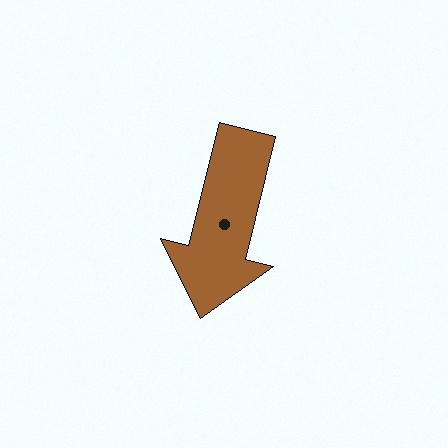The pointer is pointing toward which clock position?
Roughly 6 o'clock.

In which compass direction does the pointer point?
South.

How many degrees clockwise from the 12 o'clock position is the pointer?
Approximately 194 degrees.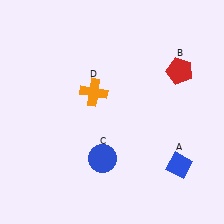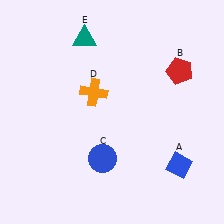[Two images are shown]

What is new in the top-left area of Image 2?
A teal triangle (E) was added in the top-left area of Image 2.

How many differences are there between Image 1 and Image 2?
There is 1 difference between the two images.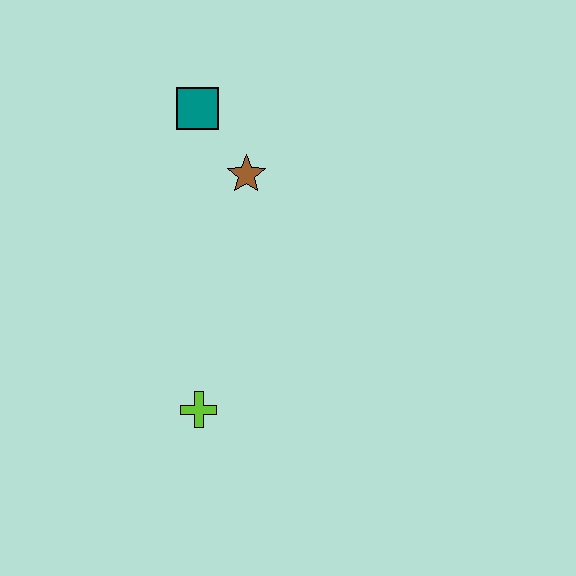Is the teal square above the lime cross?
Yes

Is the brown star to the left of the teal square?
No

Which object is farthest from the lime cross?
The teal square is farthest from the lime cross.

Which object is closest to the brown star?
The teal square is closest to the brown star.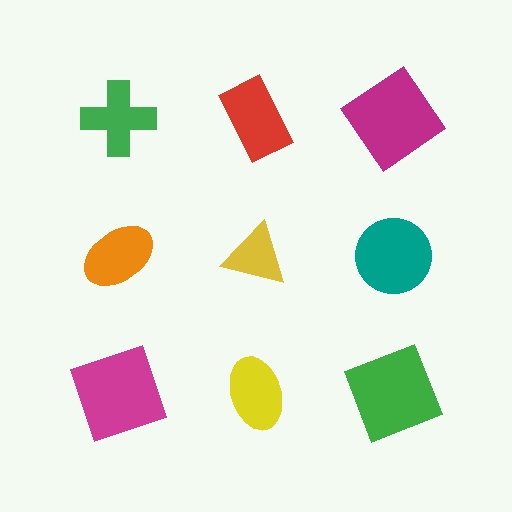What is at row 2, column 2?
A yellow triangle.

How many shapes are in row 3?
3 shapes.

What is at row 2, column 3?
A teal circle.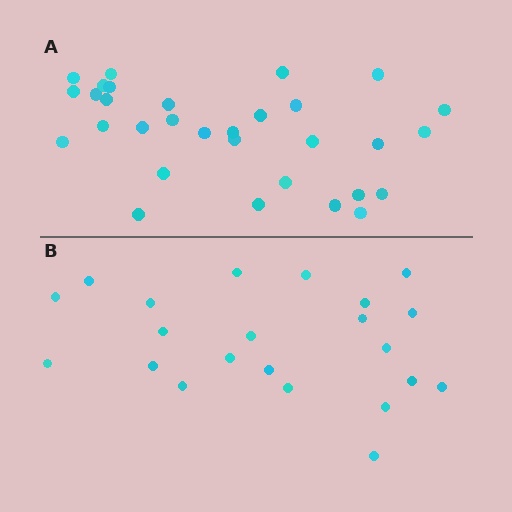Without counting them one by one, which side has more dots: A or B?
Region A (the top region) has more dots.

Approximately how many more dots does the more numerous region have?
Region A has roughly 8 or so more dots than region B.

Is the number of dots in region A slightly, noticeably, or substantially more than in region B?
Region A has noticeably more, but not dramatically so. The ratio is roughly 1.4 to 1.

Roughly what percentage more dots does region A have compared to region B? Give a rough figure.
About 40% more.